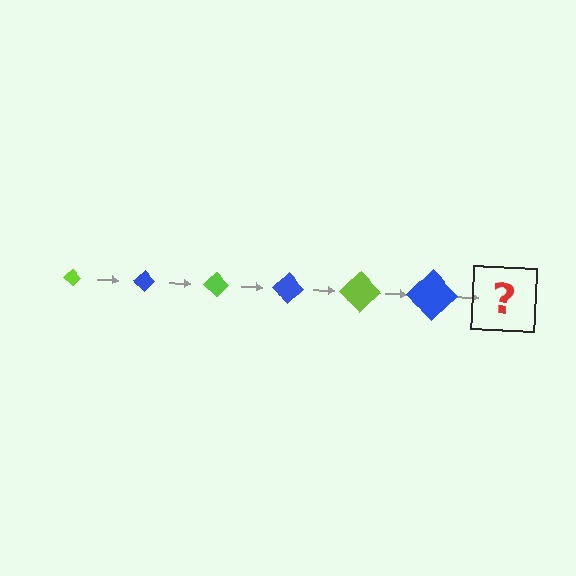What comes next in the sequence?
The next element should be a lime diamond, larger than the previous one.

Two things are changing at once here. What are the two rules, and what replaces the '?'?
The two rules are that the diamond grows larger each step and the color cycles through lime and blue. The '?' should be a lime diamond, larger than the previous one.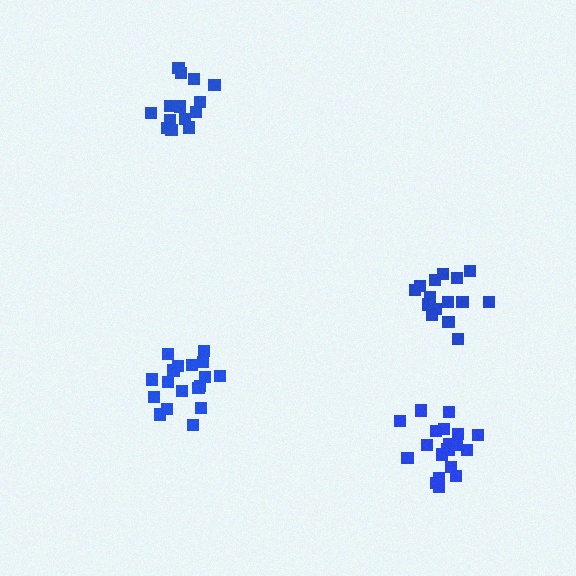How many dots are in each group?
Group 1: 20 dots, Group 2: 15 dots, Group 3: 14 dots, Group 4: 18 dots (67 total).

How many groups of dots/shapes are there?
There are 4 groups.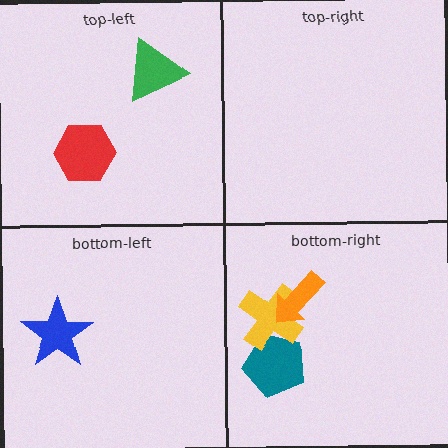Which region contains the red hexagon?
The top-left region.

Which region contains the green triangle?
The top-left region.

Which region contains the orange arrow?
The bottom-right region.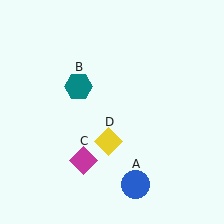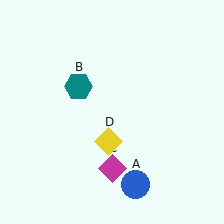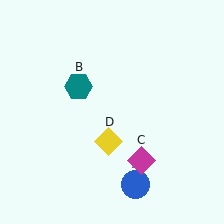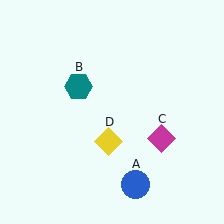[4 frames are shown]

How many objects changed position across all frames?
1 object changed position: magenta diamond (object C).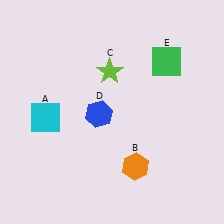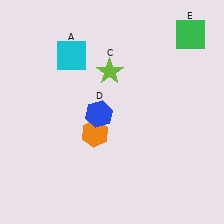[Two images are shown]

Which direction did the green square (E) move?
The green square (E) moved up.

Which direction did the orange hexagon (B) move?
The orange hexagon (B) moved left.